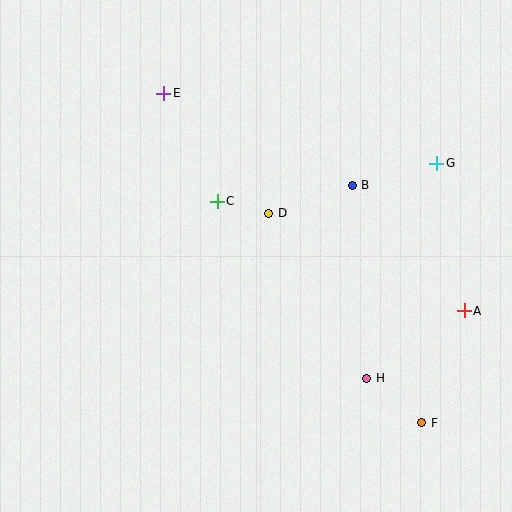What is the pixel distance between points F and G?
The distance between F and G is 260 pixels.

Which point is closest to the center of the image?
Point D at (269, 213) is closest to the center.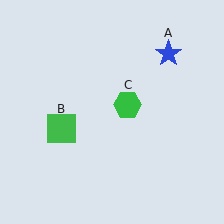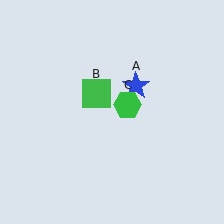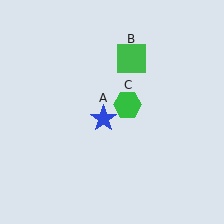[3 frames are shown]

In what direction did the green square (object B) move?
The green square (object B) moved up and to the right.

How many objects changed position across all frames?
2 objects changed position: blue star (object A), green square (object B).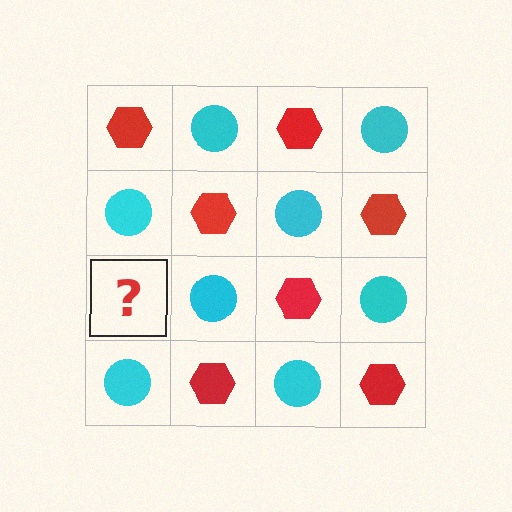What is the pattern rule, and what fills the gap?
The rule is that it alternates red hexagon and cyan circle in a checkerboard pattern. The gap should be filled with a red hexagon.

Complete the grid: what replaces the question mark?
The question mark should be replaced with a red hexagon.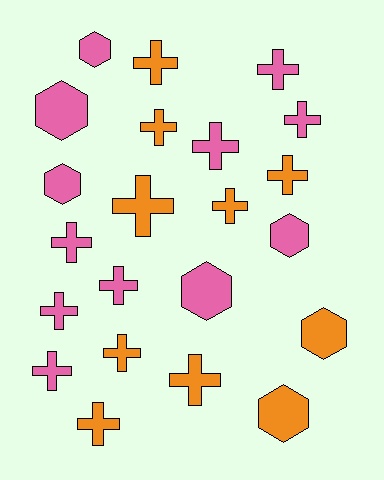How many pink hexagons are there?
There are 5 pink hexagons.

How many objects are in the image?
There are 22 objects.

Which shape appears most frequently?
Cross, with 15 objects.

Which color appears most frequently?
Pink, with 12 objects.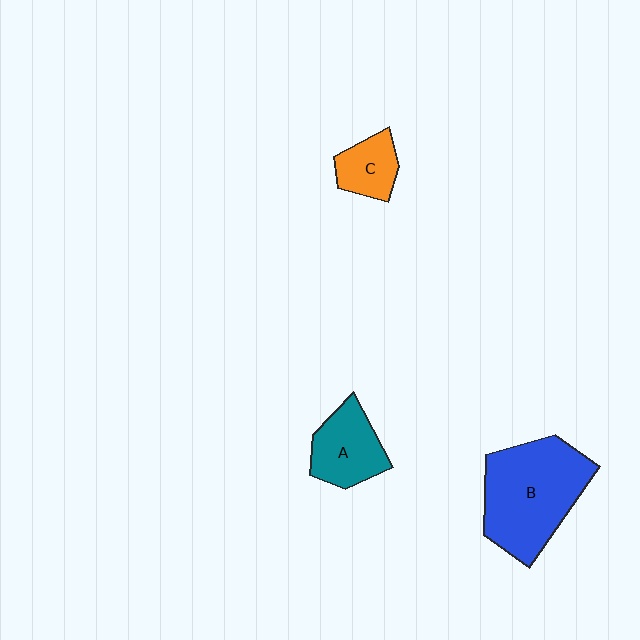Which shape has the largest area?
Shape B (blue).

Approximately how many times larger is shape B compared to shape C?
Approximately 2.9 times.